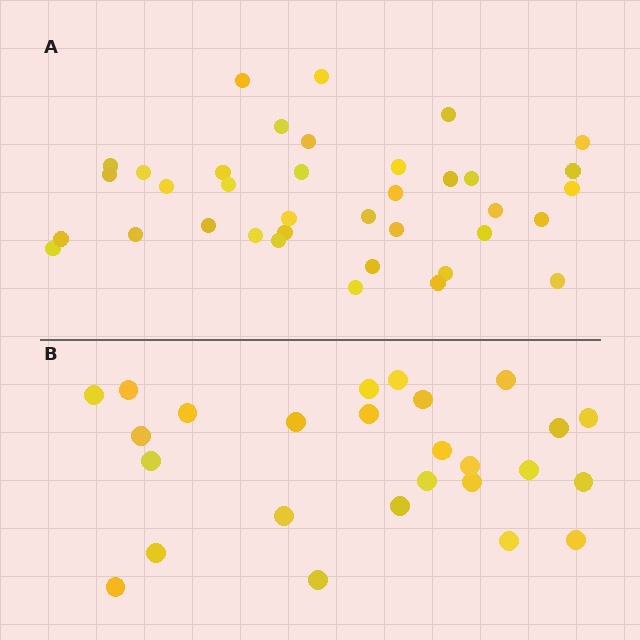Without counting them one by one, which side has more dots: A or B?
Region A (the top region) has more dots.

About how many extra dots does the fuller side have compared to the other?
Region A has roughly 12 or so more dots than region B.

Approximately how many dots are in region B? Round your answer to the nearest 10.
About 30 dots. (The exact count is 26, which rounds to 30.)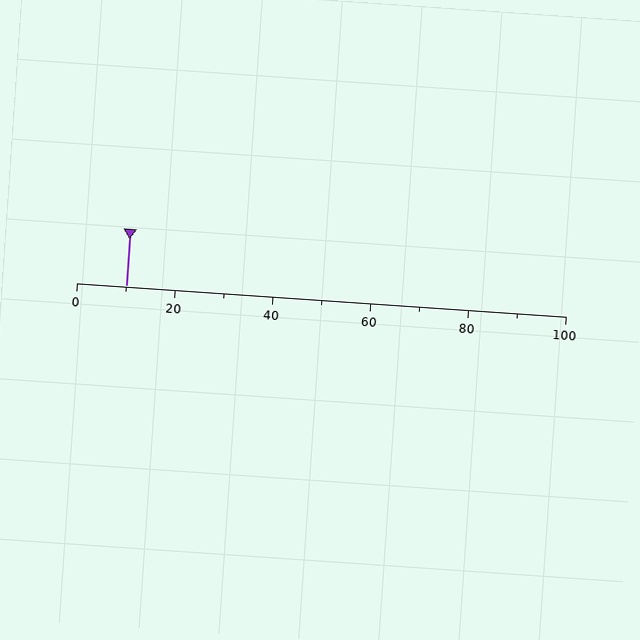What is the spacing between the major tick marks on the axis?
The major ticks are spaced 20 apart.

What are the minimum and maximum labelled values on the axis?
The axis runs from 0 to 100.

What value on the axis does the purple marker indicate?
The marker indicates approximately 10.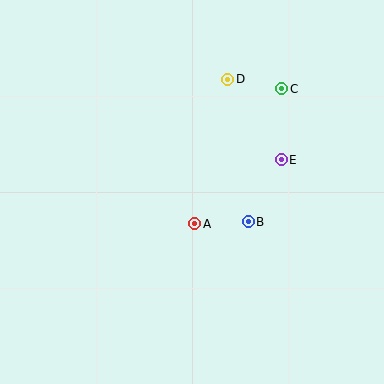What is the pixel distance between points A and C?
The distance between A and C is 161 pixels.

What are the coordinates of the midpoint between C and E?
The midpoint between C and E is at (281, 124).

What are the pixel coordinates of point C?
Point C is at (282, 89).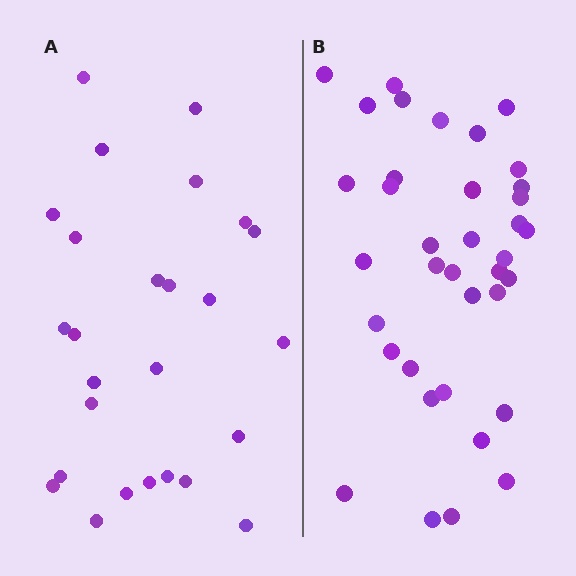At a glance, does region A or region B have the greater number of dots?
Region B (the right region) has more dots.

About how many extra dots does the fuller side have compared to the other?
Region B has roughly 12 or so more dots than region A.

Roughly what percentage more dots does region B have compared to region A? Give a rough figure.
About 40% more.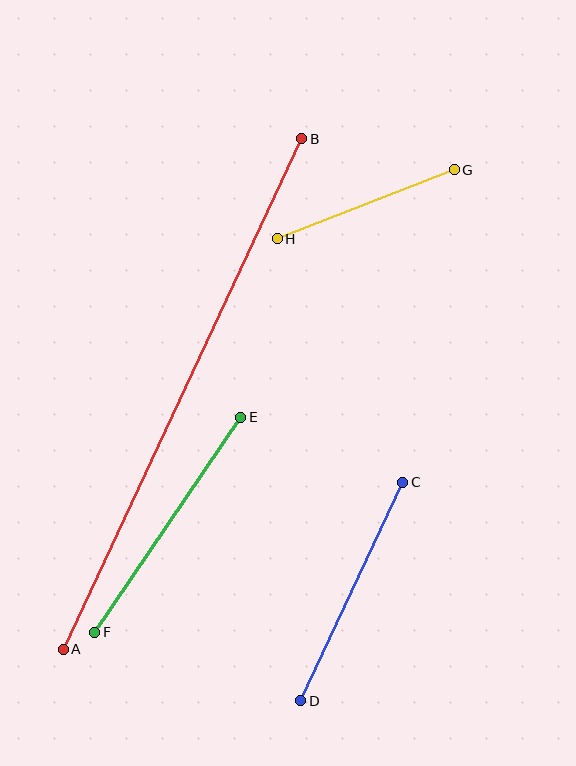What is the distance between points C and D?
The distance is approximately 241 pixels.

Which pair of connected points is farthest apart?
Points A and B are farthest apart.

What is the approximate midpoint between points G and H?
The midpoint is at approximately (366, 204) pixels.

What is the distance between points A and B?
The distance is approximately 564 pixels.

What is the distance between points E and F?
The distance is approximately 260 pixels.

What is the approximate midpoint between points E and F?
The midpoint is at approximately (168, 525) pixels.